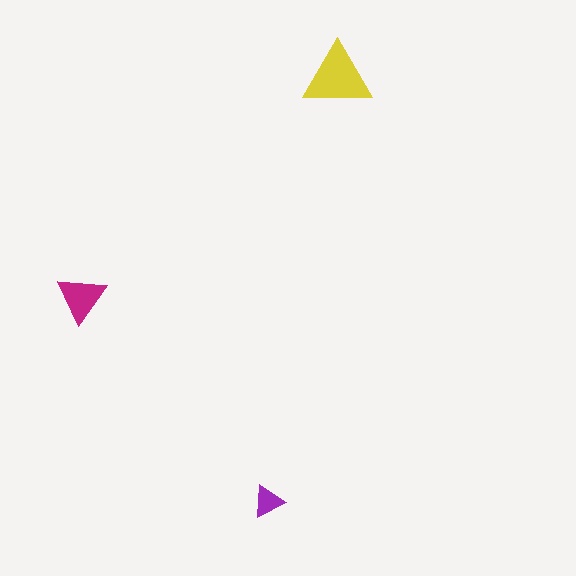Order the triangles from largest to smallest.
the yellow one, the magenta one, the purple one.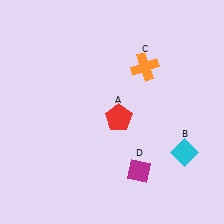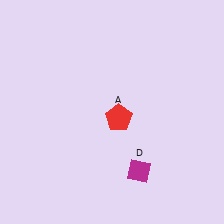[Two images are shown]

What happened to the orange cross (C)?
The orange cross (C) was removed in Image 2. It was in the top-right area of Image 1.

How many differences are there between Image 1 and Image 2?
There are 2 differences between the two images.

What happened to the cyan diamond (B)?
The cyan diamond (B) was removed in Image 2. It was in the bottom-right area of Image 1.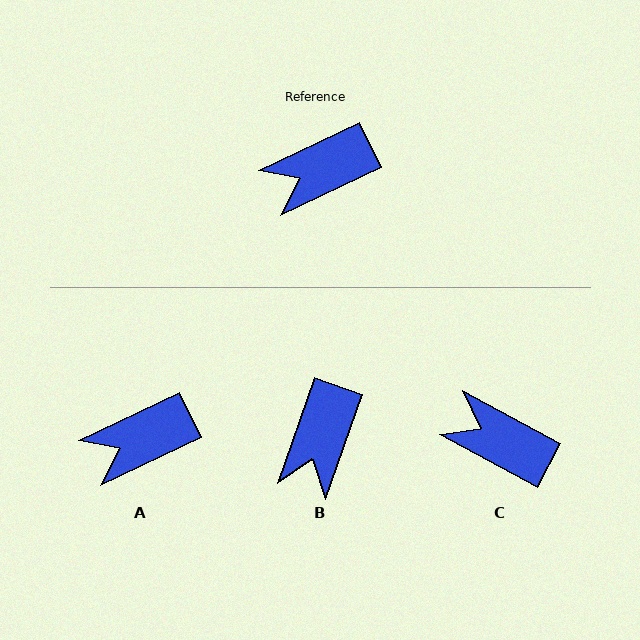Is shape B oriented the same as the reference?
No, it is off by about 45 degrees.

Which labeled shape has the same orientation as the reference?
A.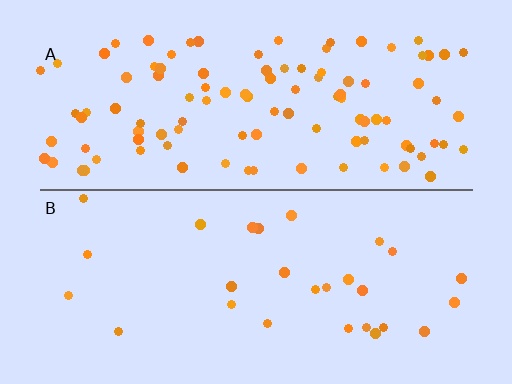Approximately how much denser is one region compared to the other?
Approximately 3.7× — region A over region B.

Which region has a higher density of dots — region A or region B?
A (the top).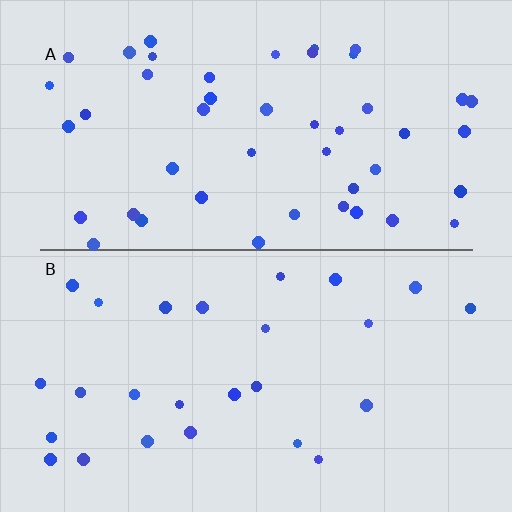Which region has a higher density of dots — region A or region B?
A (the top).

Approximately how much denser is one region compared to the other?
Approximately 1.8× — region A over region B.